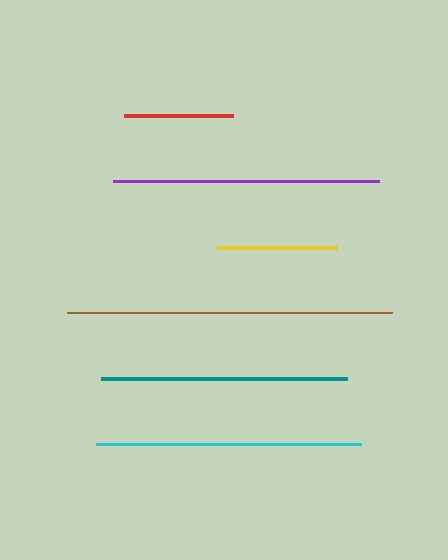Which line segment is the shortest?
The red line is the shortest at approximately 109 pixels.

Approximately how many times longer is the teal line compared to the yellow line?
The teal line is approximately 2.1 times the length of the yellow line.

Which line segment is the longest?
The brown line is the longest at approximately 325 pixels.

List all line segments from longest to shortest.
From longest to shortest: brown, purple, cyan, teal, yellow, red.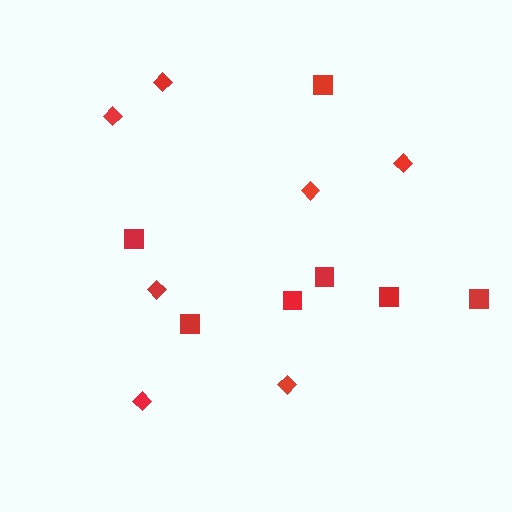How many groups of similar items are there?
There are 2 groups: one group of diamonds (7) and one group of squares (7).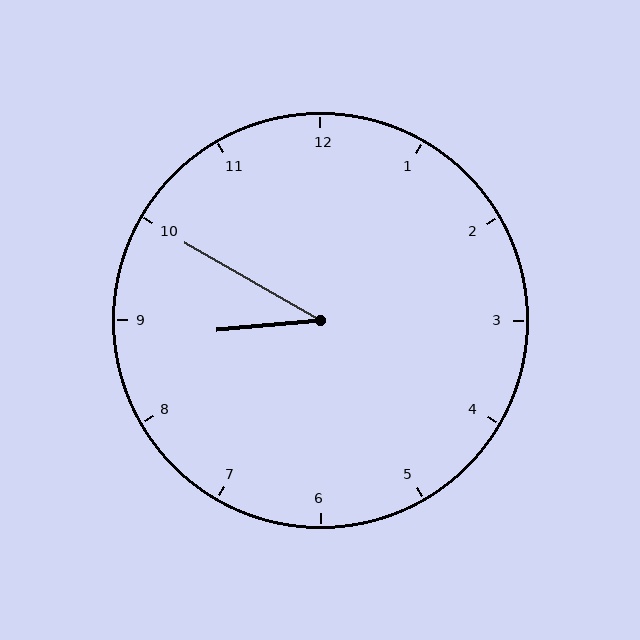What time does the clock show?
8:50.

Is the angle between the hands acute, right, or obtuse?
It is acute.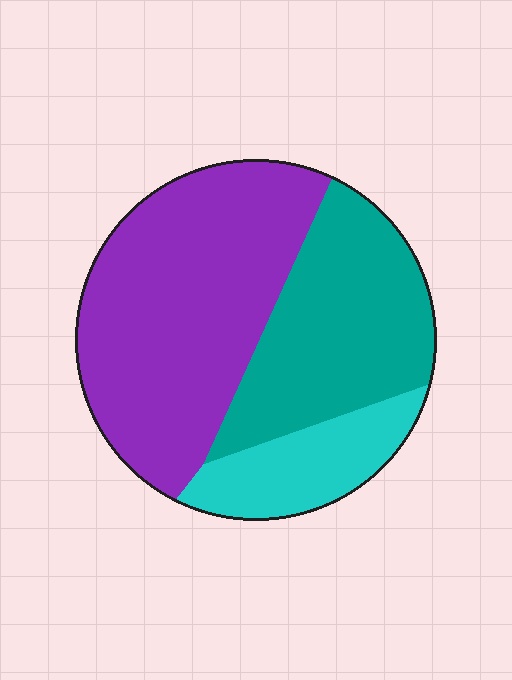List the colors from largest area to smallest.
From largest to smallest: purple, teal, cyan.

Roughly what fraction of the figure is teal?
Teal takes up about one third (1/3) of the figure.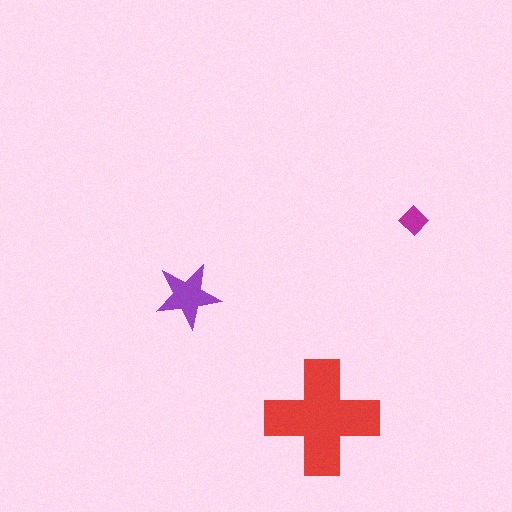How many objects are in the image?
There are 3 objects in the image.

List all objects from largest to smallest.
The red cross, the purple star, the magenta diamond.